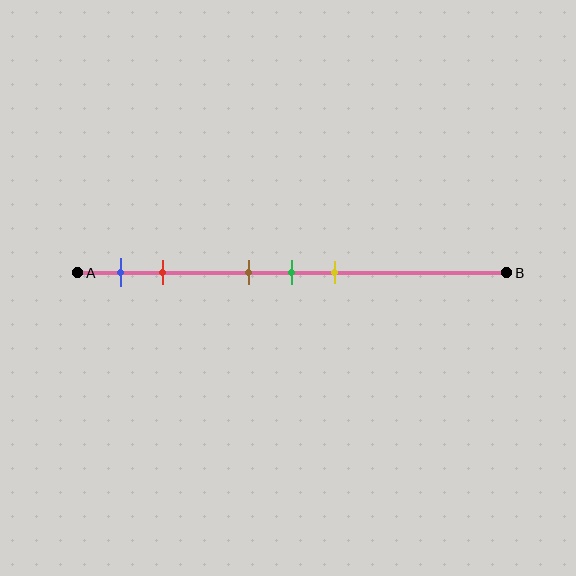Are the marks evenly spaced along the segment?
No, the marks are not evenly spaced.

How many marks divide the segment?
There are 5 marks dividing the segment.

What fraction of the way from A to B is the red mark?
The red mark is approximately 20% (0.2) of the way from A to B.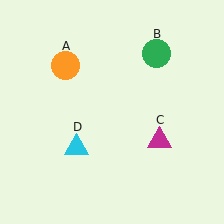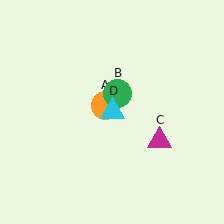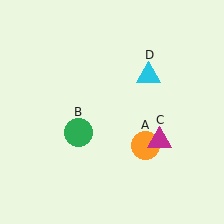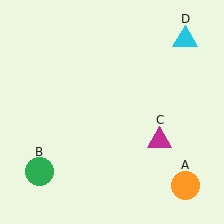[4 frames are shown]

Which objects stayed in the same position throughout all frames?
Magenta triangle (object C) remained stationary.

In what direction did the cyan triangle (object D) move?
The cyan triangle (object D) moved up and to the right.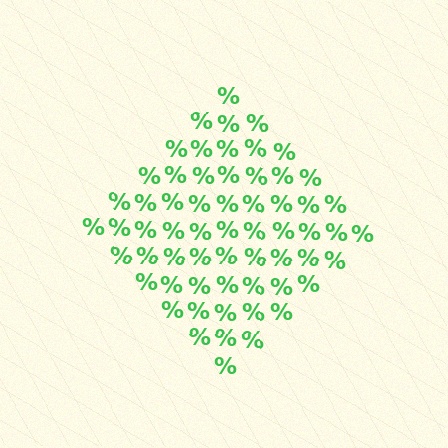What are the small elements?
The small elements are percent signs.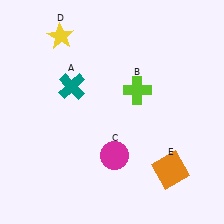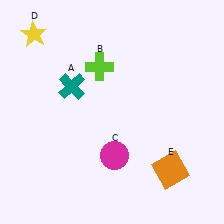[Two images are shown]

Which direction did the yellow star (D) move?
The yellow star (D) moved left.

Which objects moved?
The objects that moved are: the lime cross (B), the yellow star (D).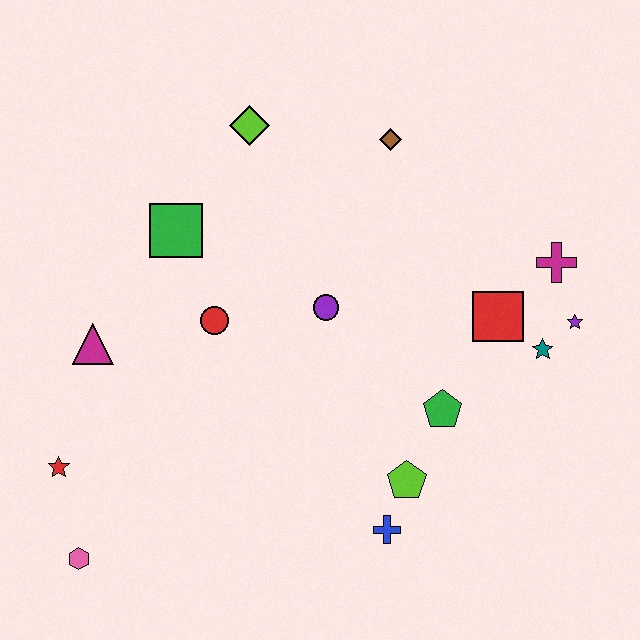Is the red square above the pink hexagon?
Yes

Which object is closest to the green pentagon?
The lime pentagon is closest to the green pentagon.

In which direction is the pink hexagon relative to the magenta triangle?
The pink hexagon is below the magenta triangle.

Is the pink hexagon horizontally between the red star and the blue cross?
Yes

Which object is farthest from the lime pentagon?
The lime diamond is farthest from the lime pentagon.